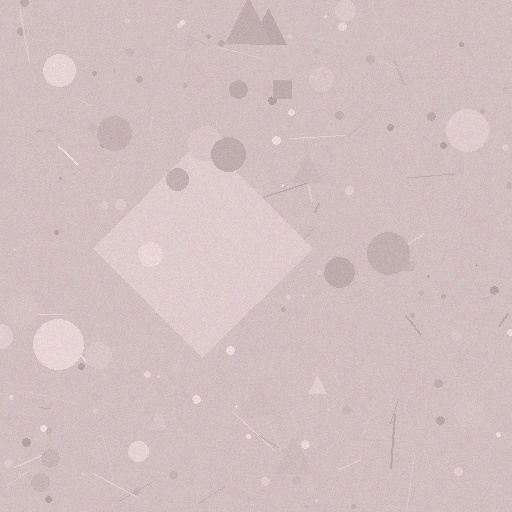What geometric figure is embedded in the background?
A diamond is embedded in the background.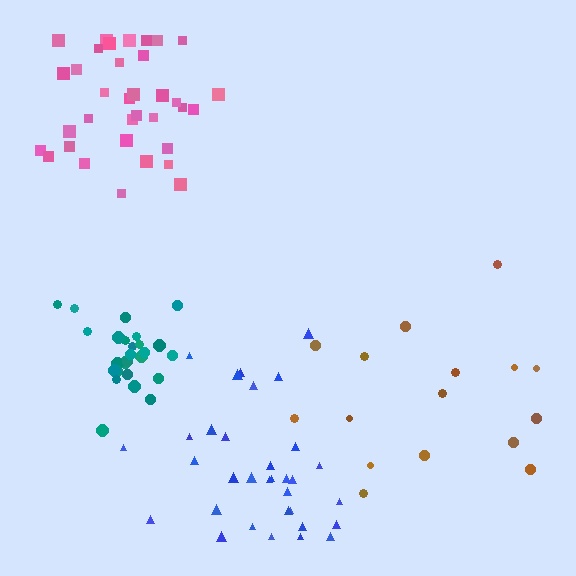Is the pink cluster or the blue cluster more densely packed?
Pink.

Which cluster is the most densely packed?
Teal.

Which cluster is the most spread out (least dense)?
Brown.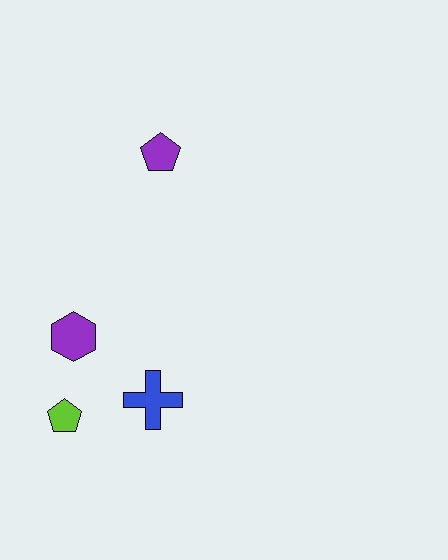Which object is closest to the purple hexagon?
The lime pentagon is closest to the purple hexagon.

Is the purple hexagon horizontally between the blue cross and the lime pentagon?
Yes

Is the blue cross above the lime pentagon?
Yes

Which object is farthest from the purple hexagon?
The purple pentagon is farthest from the purple hexagon.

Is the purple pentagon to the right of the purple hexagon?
Yes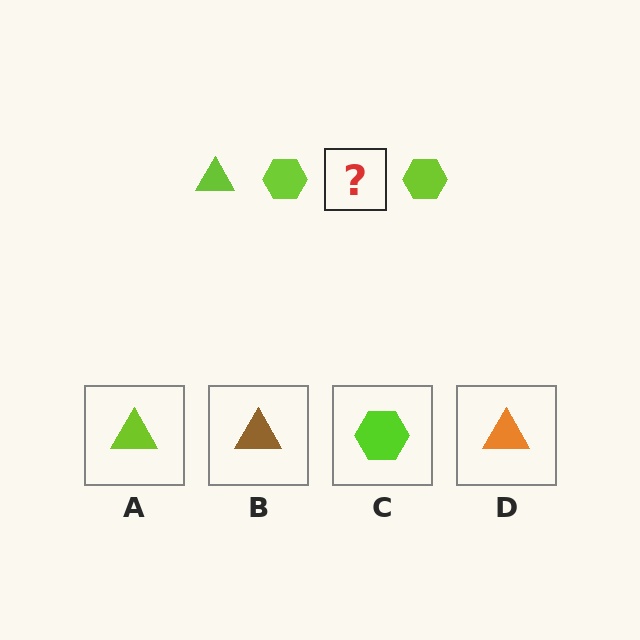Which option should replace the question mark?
Option A.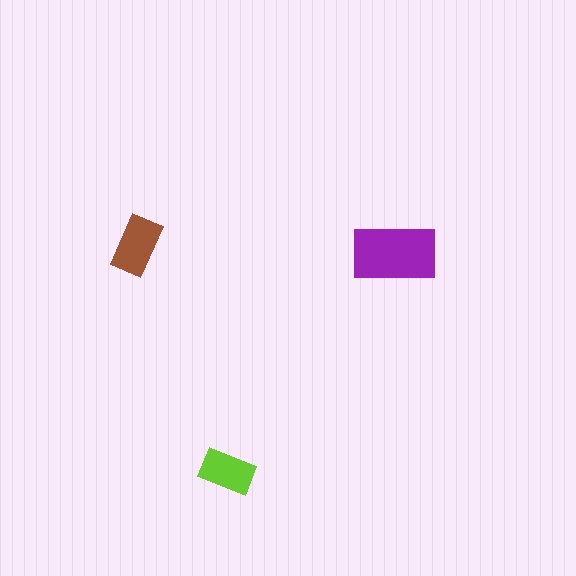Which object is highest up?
The brown rectangle is topmost.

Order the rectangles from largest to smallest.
the purple one, the brown one, the lime one.